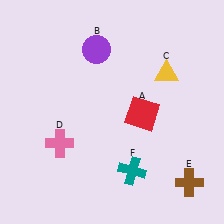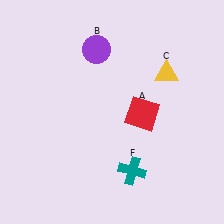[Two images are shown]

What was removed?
The brown cross (E), the pink cross (D) were removed in Image 2.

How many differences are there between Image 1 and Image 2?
There are 2 differences between the two images.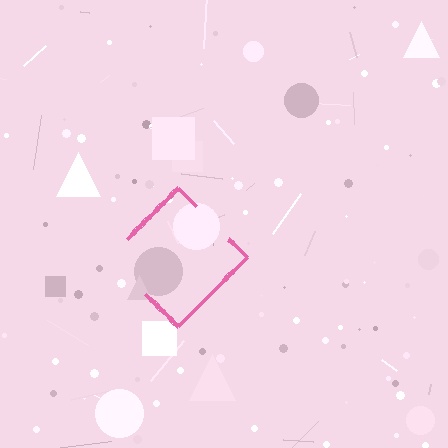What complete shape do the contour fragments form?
The contour fragments form a diamond.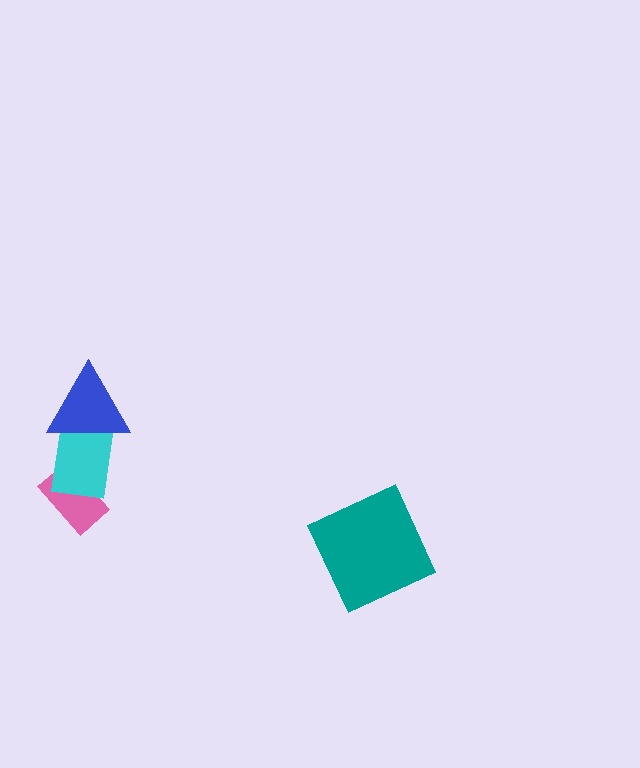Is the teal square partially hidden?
No, no other shape covers it.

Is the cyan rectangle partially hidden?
Yes, it is partially covered by another shape.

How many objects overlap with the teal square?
0 objects overlap with the teal square.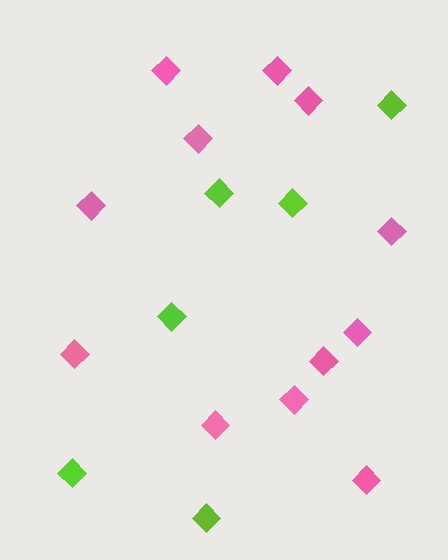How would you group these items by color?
There are 2 groups: one group of pink diamonds (12) and one group of lime diamonds (6).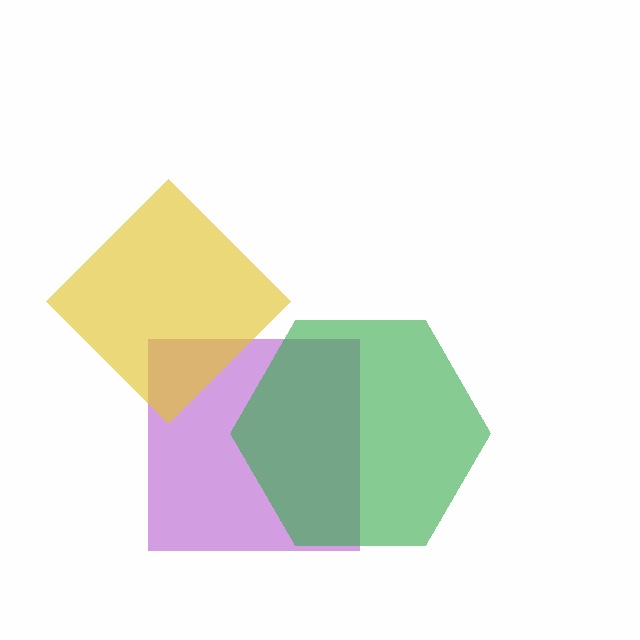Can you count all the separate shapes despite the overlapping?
Yes, there are 3 separate shapes.